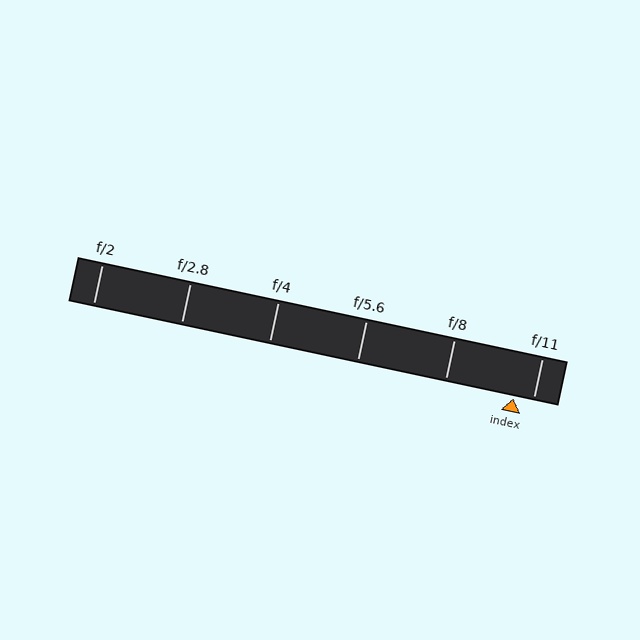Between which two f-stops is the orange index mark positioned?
The index mark is between f/8 and f/11.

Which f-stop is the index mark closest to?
The index mark is closest to f/11.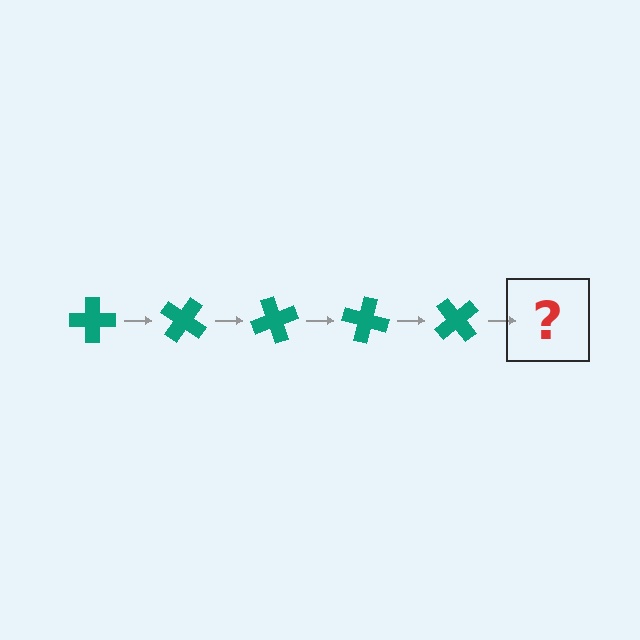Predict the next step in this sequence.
The next step is a teal cross rotated 175 degrees.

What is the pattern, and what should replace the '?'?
The pattern is that the cross rotates 35 degrees each step. The '?' should be a teal cross rotated 175 degrees.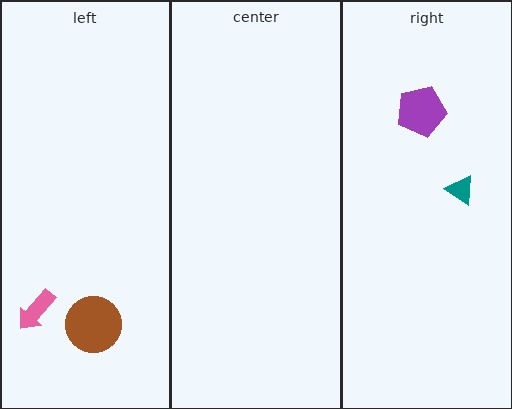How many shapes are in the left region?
2.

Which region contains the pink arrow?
The left region.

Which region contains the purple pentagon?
The right region.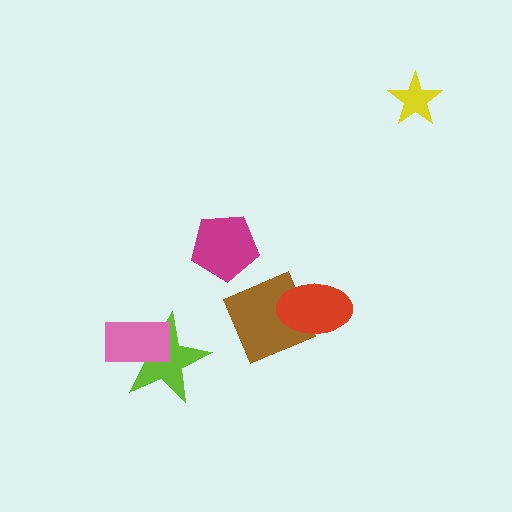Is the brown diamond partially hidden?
Yes, it is partially covered by another shape.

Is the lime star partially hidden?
Yes, it is partially covered by another shape.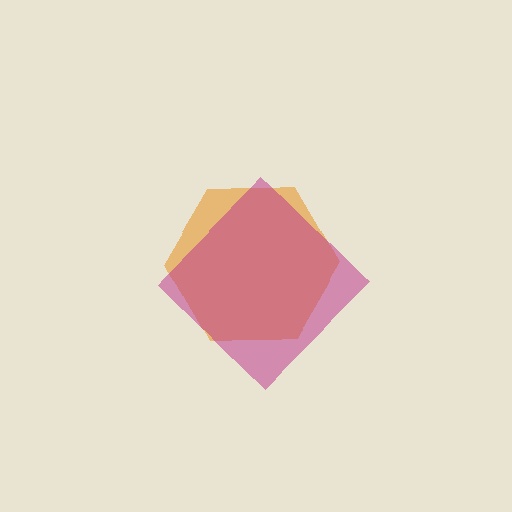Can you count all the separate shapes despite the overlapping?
Yes, there are 2 separate shapes.